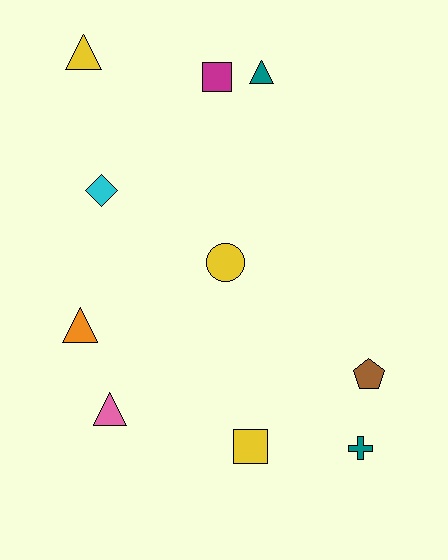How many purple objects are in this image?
There are no purple objects.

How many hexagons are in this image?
There are no hexagons.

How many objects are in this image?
There are 10 objects.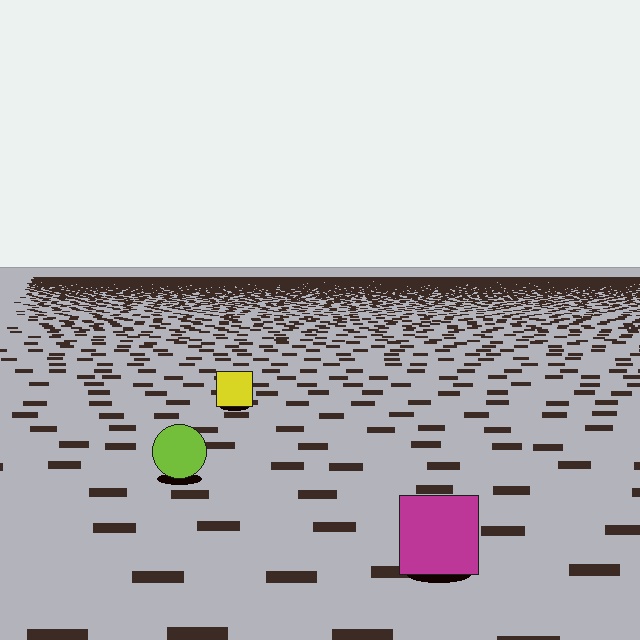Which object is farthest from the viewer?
The yellow square is farthest from the viewer. It appears smaller and the ground texture around it is denser.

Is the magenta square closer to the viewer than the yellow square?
Yes. The magenta square is closer — you can tell from the texture gradient: the ground texture is coarser near it.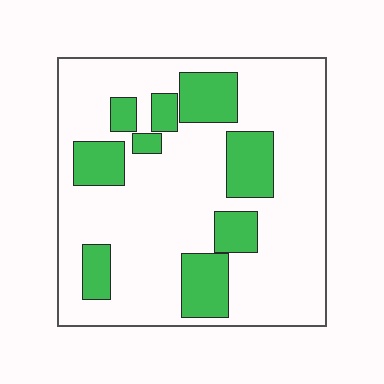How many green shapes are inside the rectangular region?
9.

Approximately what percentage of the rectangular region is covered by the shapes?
Approximately 25%.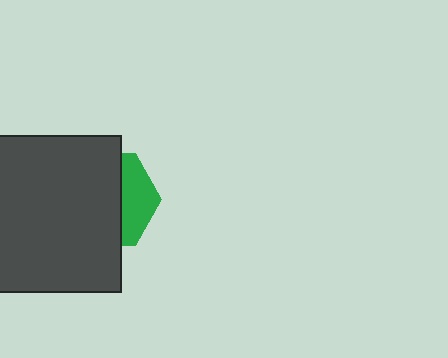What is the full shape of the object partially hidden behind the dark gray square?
The partially hidden object is a green hexagon.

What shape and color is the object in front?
The object in front is a dark gray square.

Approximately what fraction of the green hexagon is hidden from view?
Roughly 66% of the green hexagon is hidden behind the dark gray square.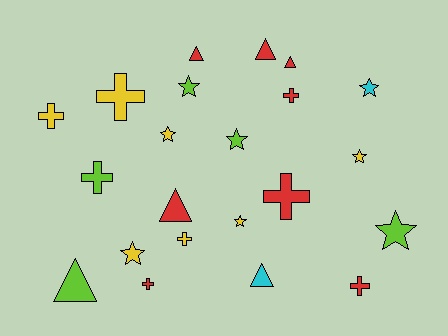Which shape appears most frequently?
Cross, with 8 objects.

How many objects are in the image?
There are 22 objects.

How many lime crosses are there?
There is 1 lime cross.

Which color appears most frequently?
Red, with 8 objects.